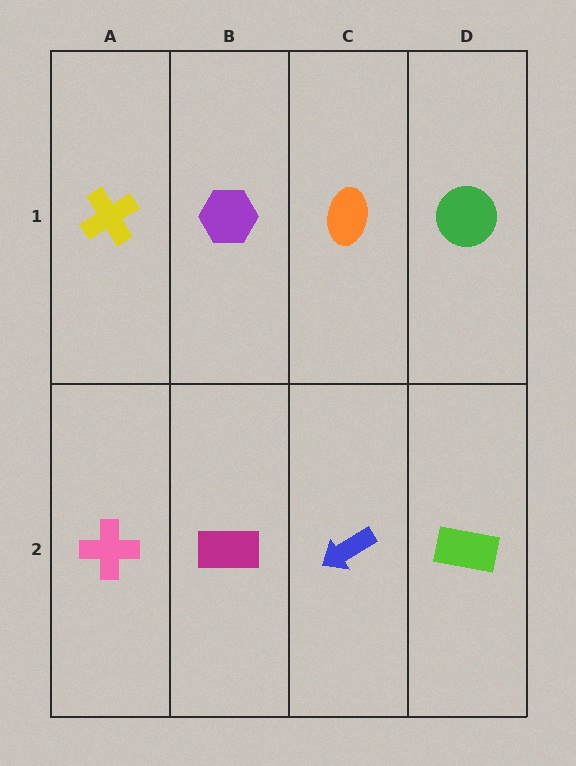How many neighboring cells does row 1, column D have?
2.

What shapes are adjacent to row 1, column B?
A magenta rectangle (row 2, column B), a yellow cross (row 1, column A), an orange ellipse (row 1, column C).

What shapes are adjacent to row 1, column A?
A pink cross (row 2, column A), a purple hexagon (row 1, column B).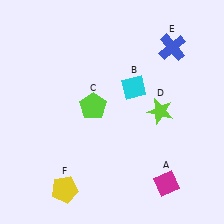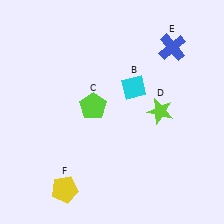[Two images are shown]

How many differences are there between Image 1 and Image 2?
There is 1 difference between the two images.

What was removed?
The magenta diamond (A) was removed in Image 2.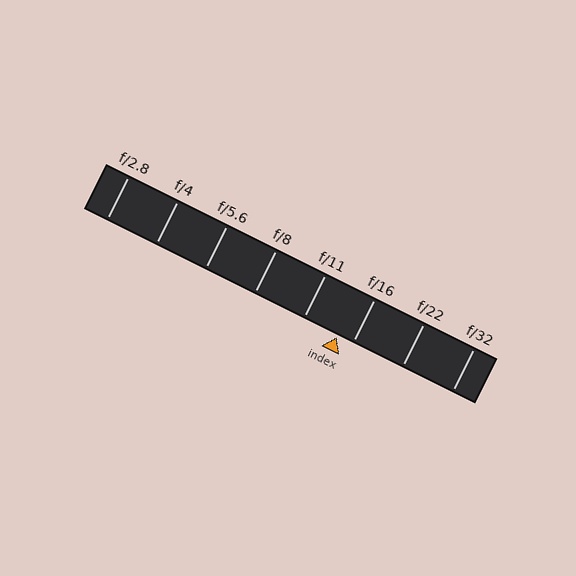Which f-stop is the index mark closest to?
The index mark is closest to f/16.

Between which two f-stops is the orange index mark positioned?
The index mark is between f/11 and f/16.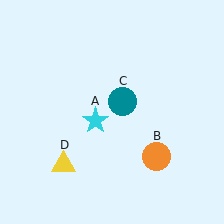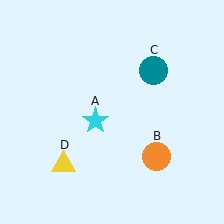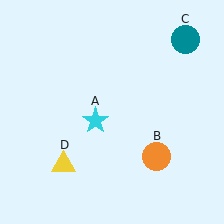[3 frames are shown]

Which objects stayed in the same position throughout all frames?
Cyan star (object A) and orange circle (object B) and yellow triangle (object D) remained stationary.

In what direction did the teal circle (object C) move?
The teal circle (object C) moved up and to the right.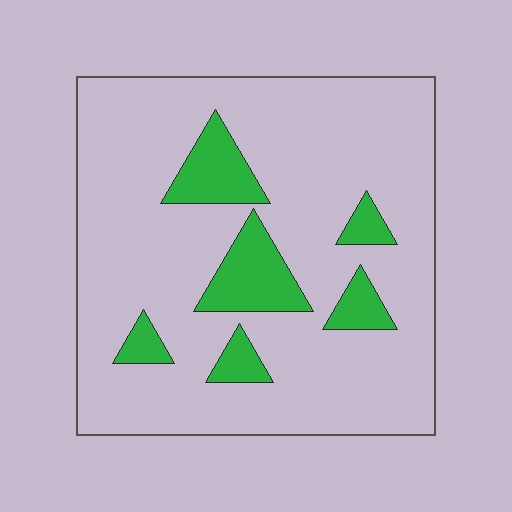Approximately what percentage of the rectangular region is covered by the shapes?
Approximately 15%.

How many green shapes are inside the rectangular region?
6.